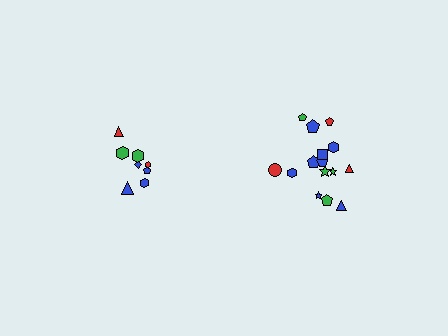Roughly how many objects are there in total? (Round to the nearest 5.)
Roughly 25 objects in total.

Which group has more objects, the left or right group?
The right group.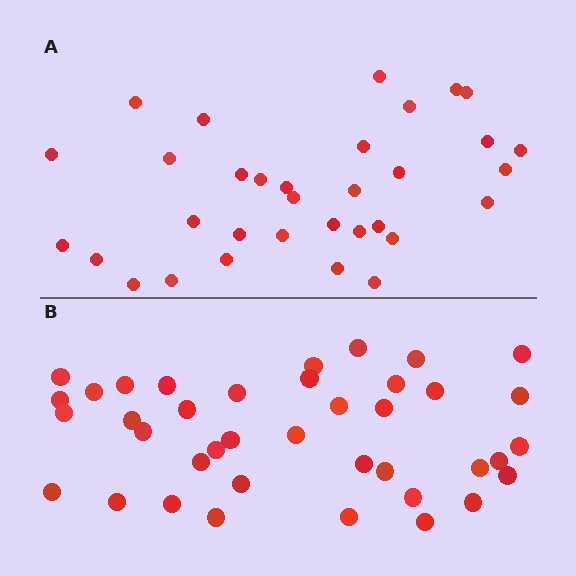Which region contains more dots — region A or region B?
Region B (the bottom region) has more dots.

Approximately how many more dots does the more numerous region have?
Region B has about 6 more dots than region A.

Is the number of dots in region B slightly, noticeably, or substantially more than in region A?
Region B has only slightly more — the two regions are fairly close. The ratio is roughly 1.2 to 1.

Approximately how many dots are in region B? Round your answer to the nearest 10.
About 40 dots. (The exact count is 39, which rounds to 40.)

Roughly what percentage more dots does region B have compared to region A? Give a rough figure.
About 20% more.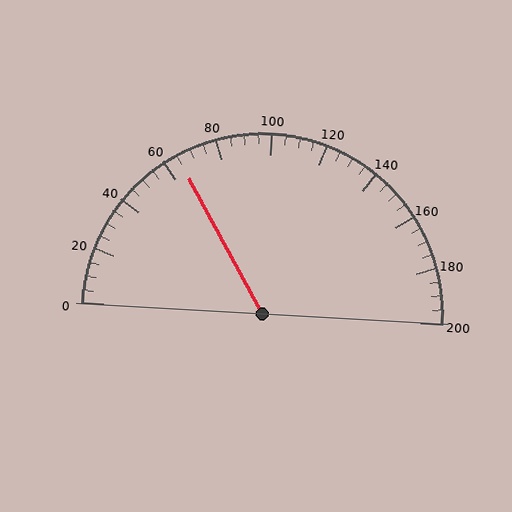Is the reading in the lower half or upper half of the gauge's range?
The reading is in the lower half of the range (0 to 200).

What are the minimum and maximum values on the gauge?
The gauge ranges from 0 to 200.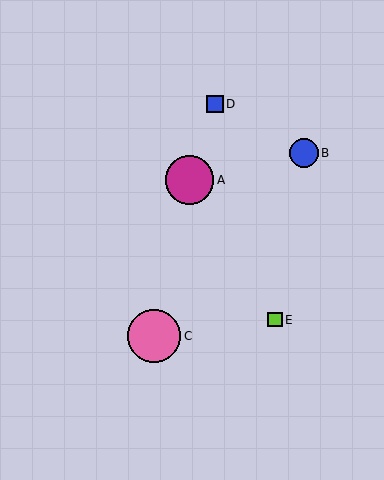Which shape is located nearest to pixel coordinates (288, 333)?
The lime square (labeled E) at (275, 320) is nearest to that location.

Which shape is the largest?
The pink circle (labeled C) is the largest.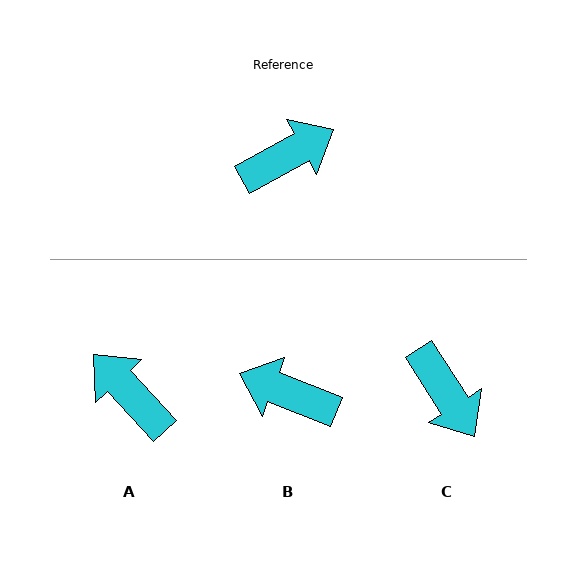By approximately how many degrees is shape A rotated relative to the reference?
Approximately 104 degrees counter-clockwise.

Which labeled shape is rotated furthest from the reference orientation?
B, about 130 degrees away.